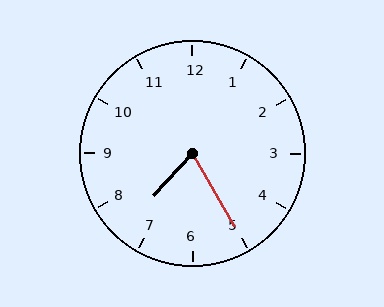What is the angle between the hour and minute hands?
Approximately 72 degrees.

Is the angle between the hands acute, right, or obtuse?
It is acute.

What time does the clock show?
7:25.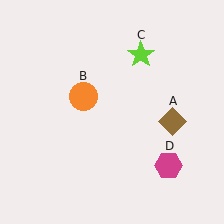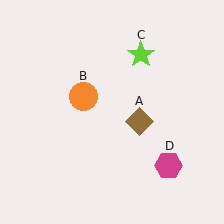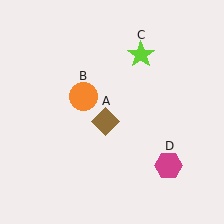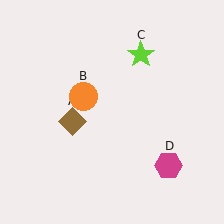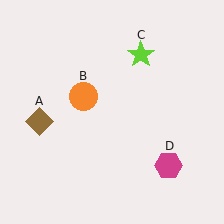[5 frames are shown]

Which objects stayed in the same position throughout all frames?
Orange circle (object B) and lime star (object C) and magenta hexagon (object D) remained stationary.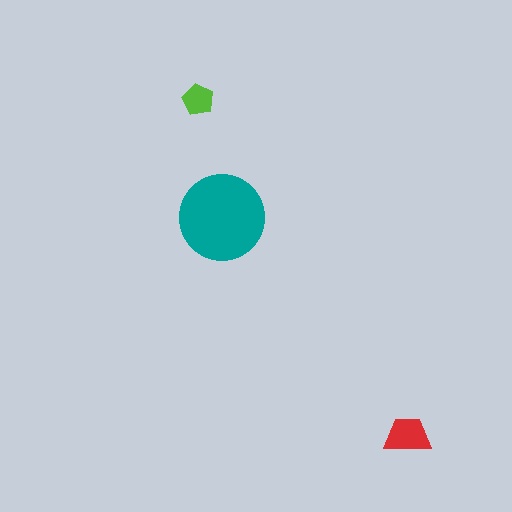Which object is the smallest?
The lime pentagon.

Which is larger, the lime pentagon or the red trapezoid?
The red trapezoid.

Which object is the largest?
The teal circle.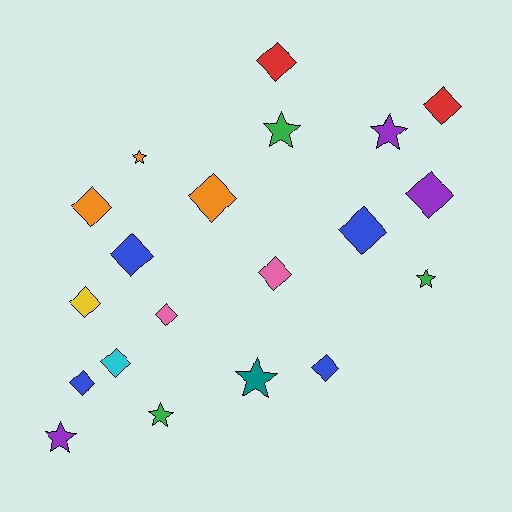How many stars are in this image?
There are 7 stars.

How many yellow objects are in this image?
There is 1 yellow object.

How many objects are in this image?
There are 20 objects.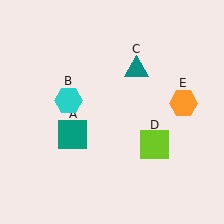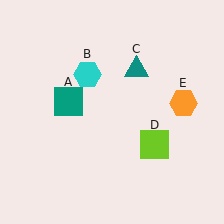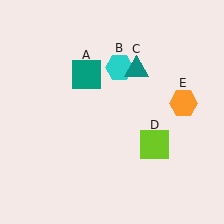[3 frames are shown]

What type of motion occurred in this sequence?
The teal square (object A), cyan hexagon (object B) rotated clockwise around the center of the scene.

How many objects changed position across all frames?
2 objects changed position: teal square (object A), cyan hexagon (object B).